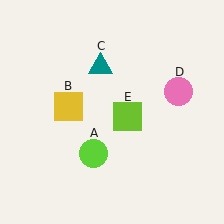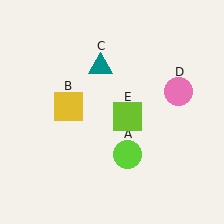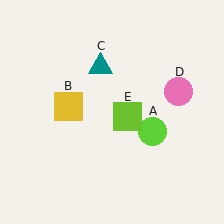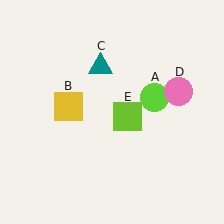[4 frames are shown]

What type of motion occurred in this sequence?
The lime circle (object A) rotated counterclockwise around the center of the scene.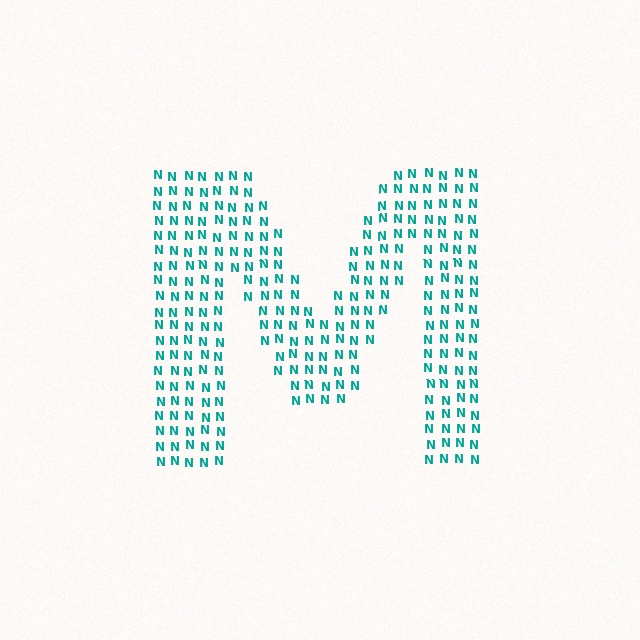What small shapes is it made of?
It is made of small letter N's.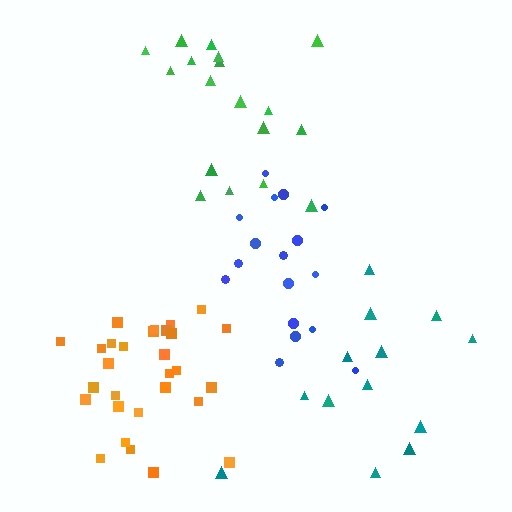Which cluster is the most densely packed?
Orange.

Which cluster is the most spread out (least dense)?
Teal.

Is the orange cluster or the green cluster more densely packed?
Orange.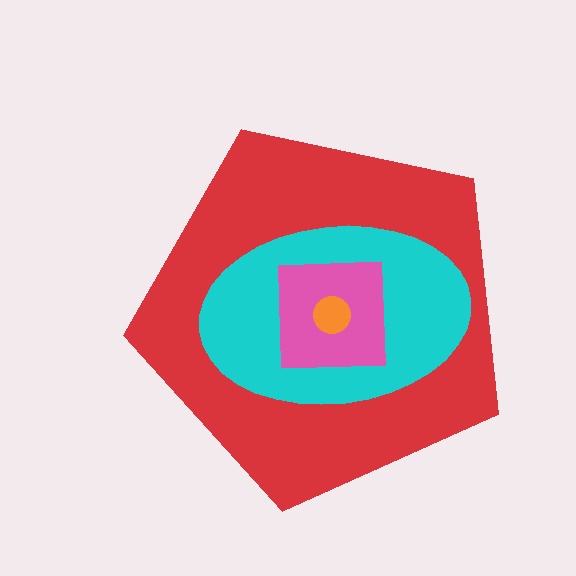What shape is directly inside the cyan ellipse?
The pink square.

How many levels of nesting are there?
4.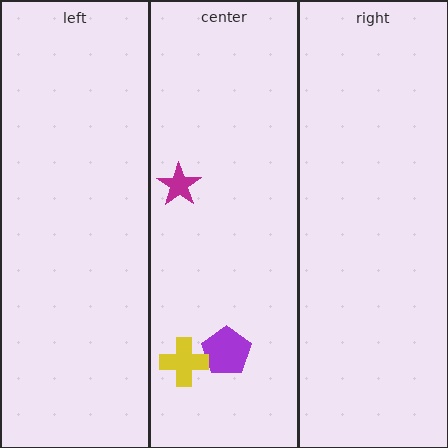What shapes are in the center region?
The purple pentagon, the yellow cross, the magenta star.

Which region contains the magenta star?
The center region.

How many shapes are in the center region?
3.